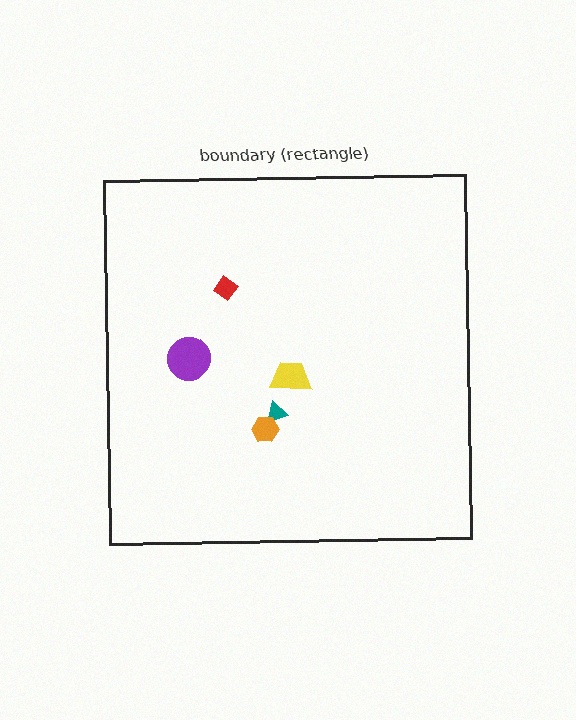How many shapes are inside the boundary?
5 inside, 0 outside.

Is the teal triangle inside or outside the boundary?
Inside.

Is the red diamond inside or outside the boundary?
Inside.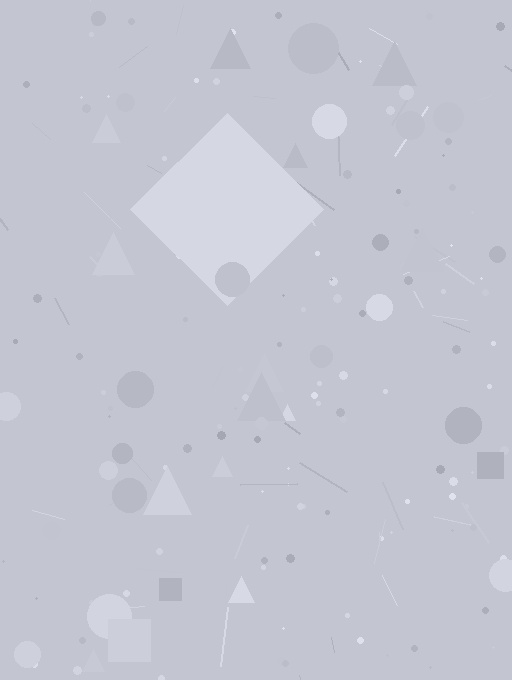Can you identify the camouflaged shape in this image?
The camouflaged shape is a diamond.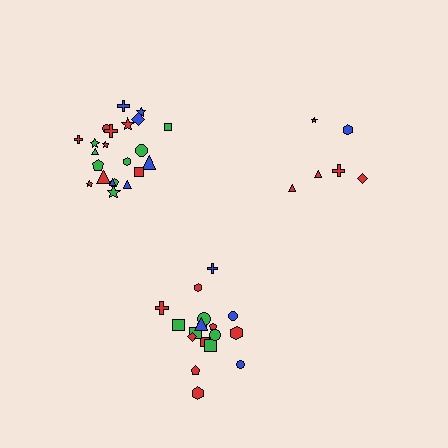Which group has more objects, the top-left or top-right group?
The top-left group.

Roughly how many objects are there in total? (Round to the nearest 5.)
Roughly 45 objects in total.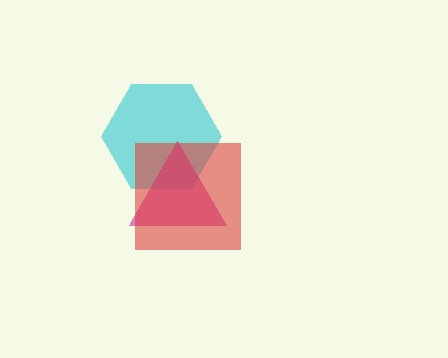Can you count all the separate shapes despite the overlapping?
Yes, there are 3 separate shapes.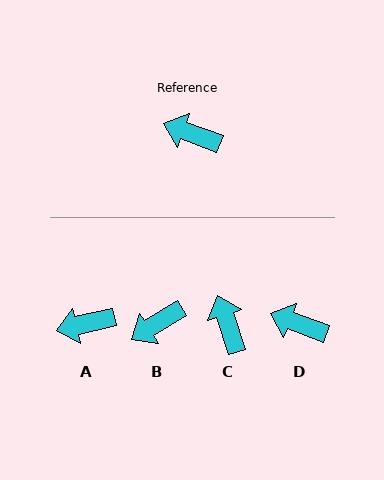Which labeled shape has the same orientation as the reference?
D.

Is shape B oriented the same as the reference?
No, it is off by about 52 degrees.